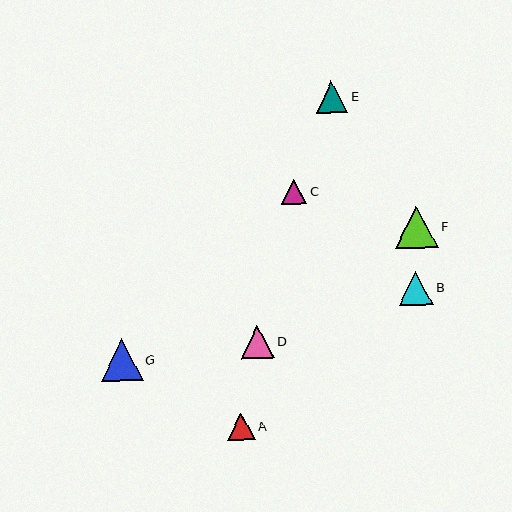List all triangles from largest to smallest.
From largest to smallest: F, G, B, D, E, A, C.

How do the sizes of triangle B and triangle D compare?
Triangle B and triangle D are approximately the same size.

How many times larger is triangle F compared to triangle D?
Triangle F is approximately 1.3 times the size of triangle D.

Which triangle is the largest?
Triangle F is the largest with a size of approximately 43 pixels.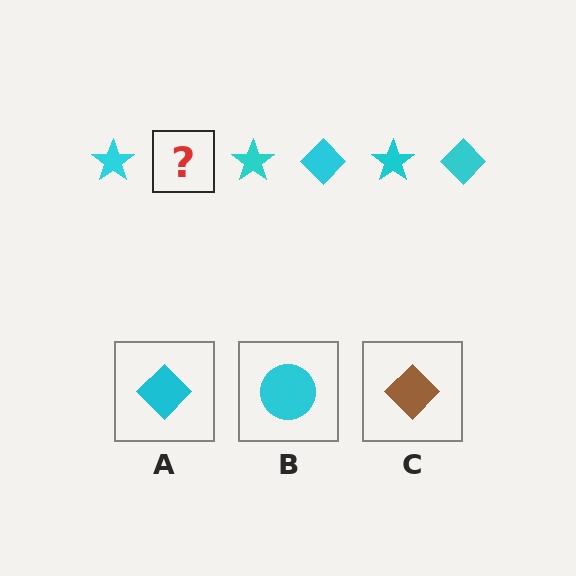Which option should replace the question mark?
Option A.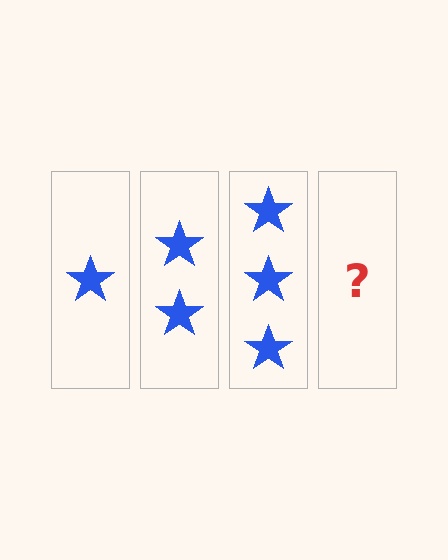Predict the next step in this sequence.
The next step is 4 stars.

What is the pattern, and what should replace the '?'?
The pattern is that each step adds one more star. The '?' should be 4 stars.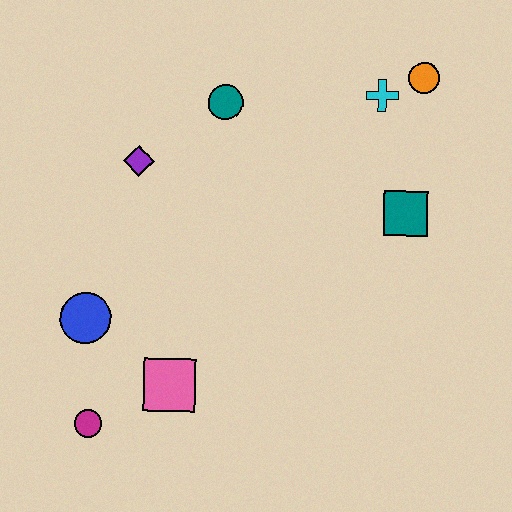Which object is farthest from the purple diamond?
The orange circle is farthest from the purple diamond.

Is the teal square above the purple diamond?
No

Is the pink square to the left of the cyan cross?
Yes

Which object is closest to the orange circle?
The cyan cross is closest to the orange circle.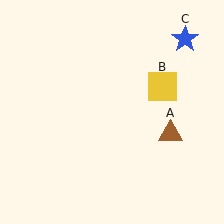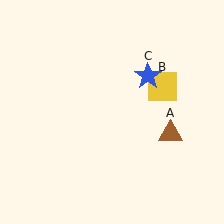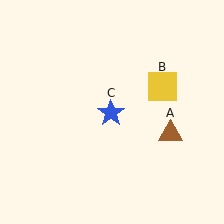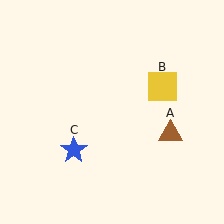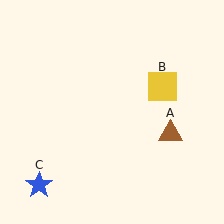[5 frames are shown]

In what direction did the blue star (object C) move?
The blue star (object C) moved down and to the left.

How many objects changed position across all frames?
1 object changed position: blue star (object C).